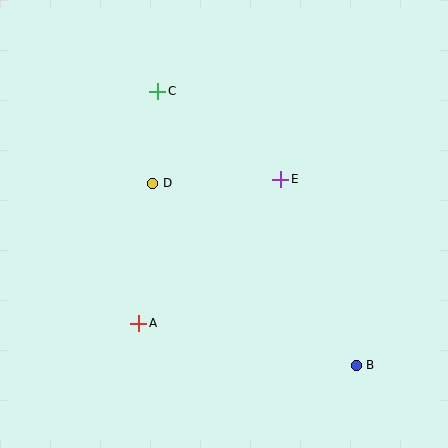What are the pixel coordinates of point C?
Point C is at (158, 91).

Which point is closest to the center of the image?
Point E at (281, 179) is closest to the center.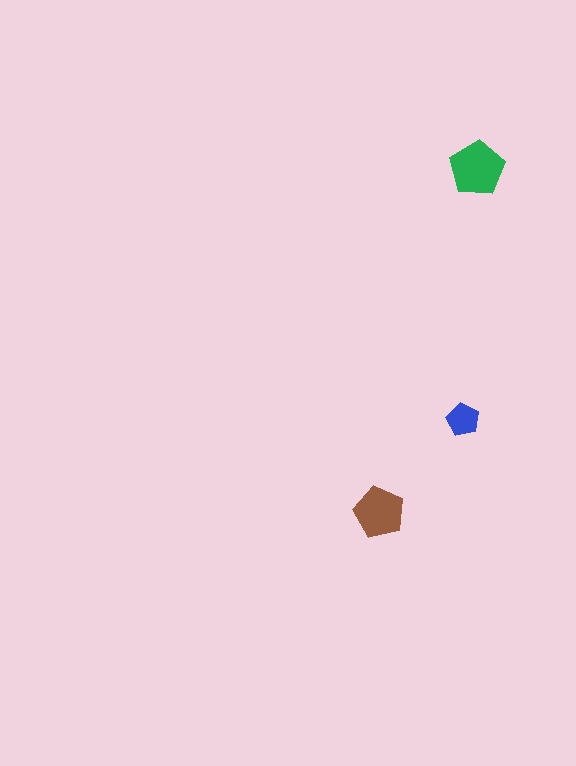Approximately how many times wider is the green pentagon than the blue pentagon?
About 1.5 times wider.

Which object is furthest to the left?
The brown pentagon is leftmost.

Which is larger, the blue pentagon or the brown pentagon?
The brown one.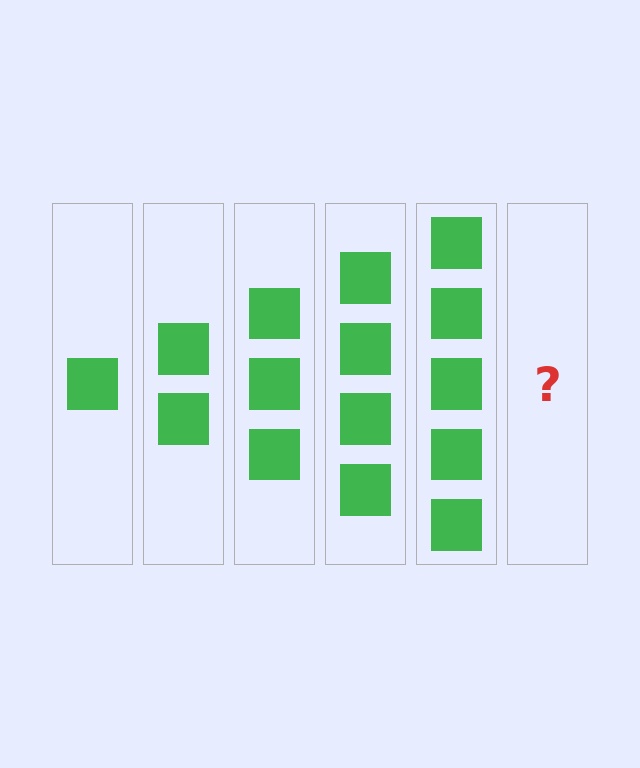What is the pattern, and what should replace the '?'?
The pattern is that each step adds one more square. The '?' should be 6 squares.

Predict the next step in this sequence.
The next step is 6 squares.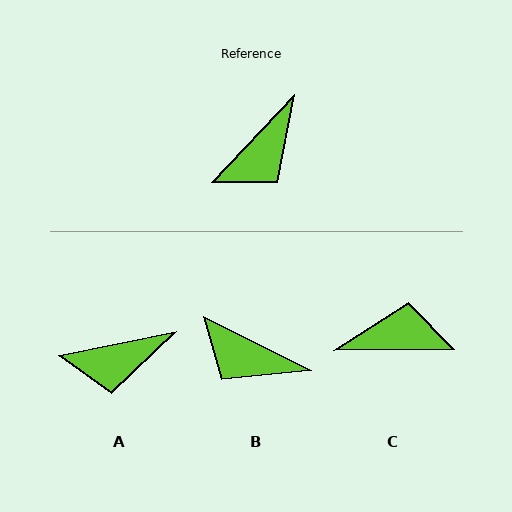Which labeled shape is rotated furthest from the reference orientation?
C, about 134 degrees away.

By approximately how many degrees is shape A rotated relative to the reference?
Approximately 35 degrees clockwise.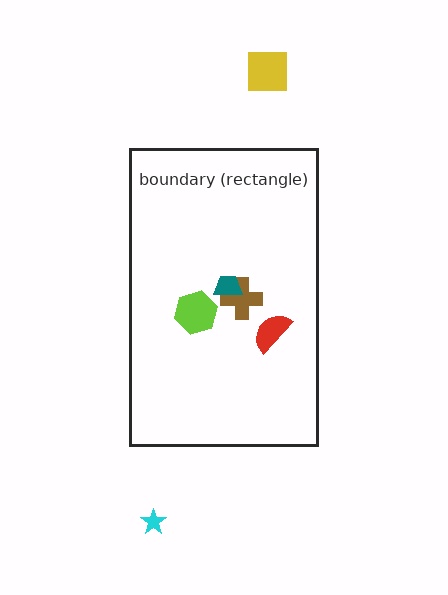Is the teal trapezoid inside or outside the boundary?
Inside.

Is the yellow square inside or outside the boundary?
Outside.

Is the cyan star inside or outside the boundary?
Outside.